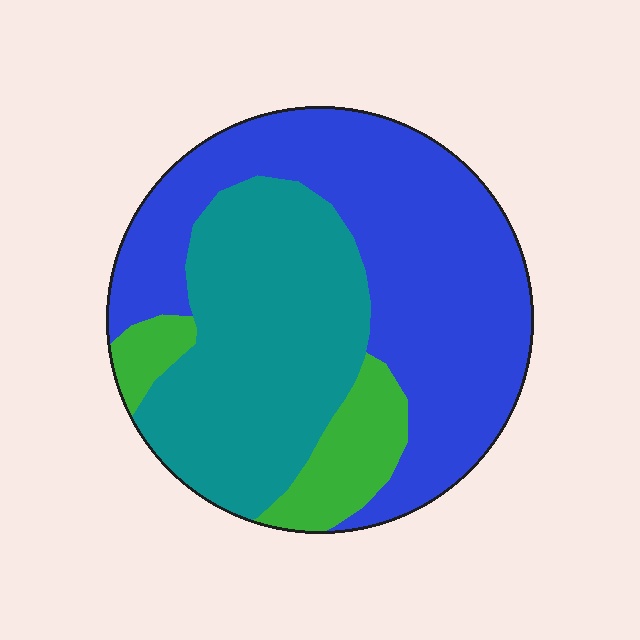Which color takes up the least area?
Green, at roughly 15%.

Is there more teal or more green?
Teal.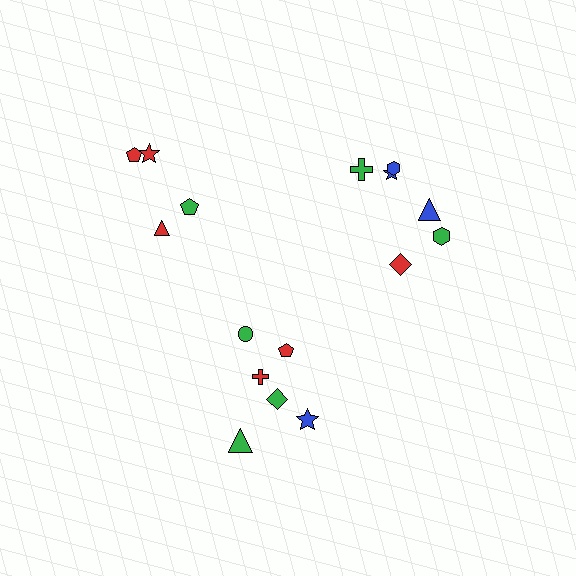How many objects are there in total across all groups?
There are 16 objects.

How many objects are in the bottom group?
There are 6 objects.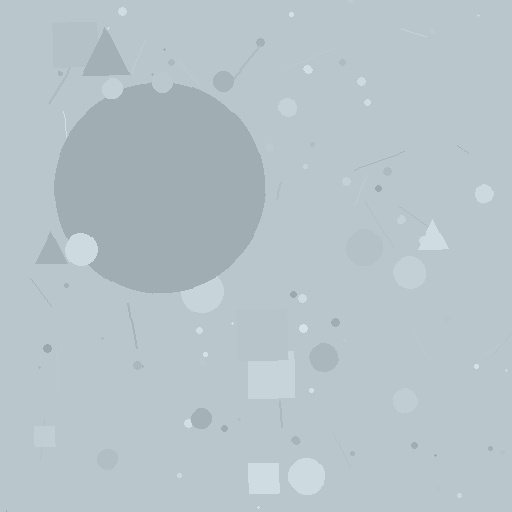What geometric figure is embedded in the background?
A circle is embedded in the background.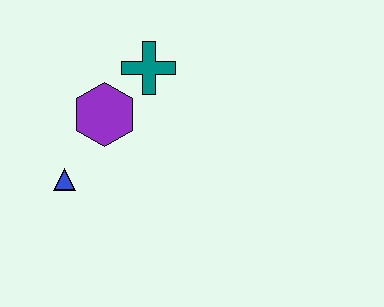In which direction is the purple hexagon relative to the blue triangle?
The purple hexagon is above the blue triangle.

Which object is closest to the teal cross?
The purple hexagon is closest to the teal cross.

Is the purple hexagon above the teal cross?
No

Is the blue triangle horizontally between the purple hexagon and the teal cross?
No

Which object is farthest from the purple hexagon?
The blue triangle is farthest from the purple hexagon.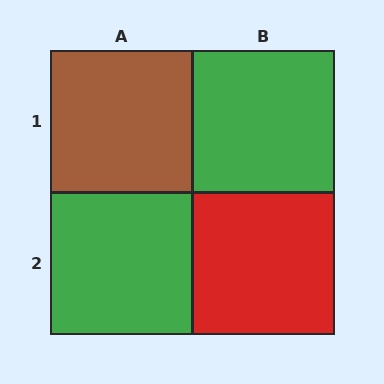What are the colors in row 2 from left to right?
Green, red.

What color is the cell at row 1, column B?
Green.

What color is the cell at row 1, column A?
Brown.